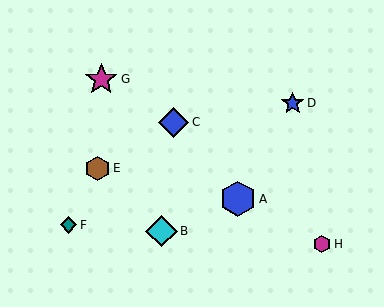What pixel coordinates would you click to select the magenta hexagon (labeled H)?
Click at (322, 244) to select the magenta hexagon H.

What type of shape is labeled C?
Shape C is a blue diamond.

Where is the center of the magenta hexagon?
The center of the magenta hexagon is at (322, 244).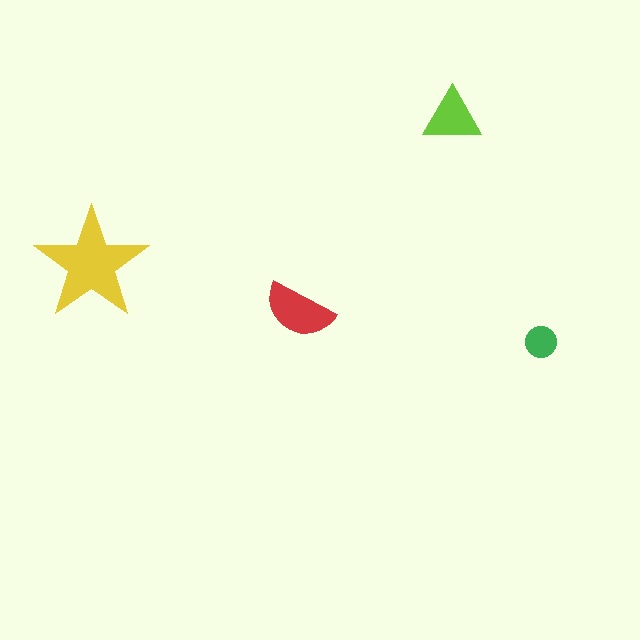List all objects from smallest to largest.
The green circle, the lime triangle, the red semicircle, the yellow star.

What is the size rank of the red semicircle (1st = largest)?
2nd.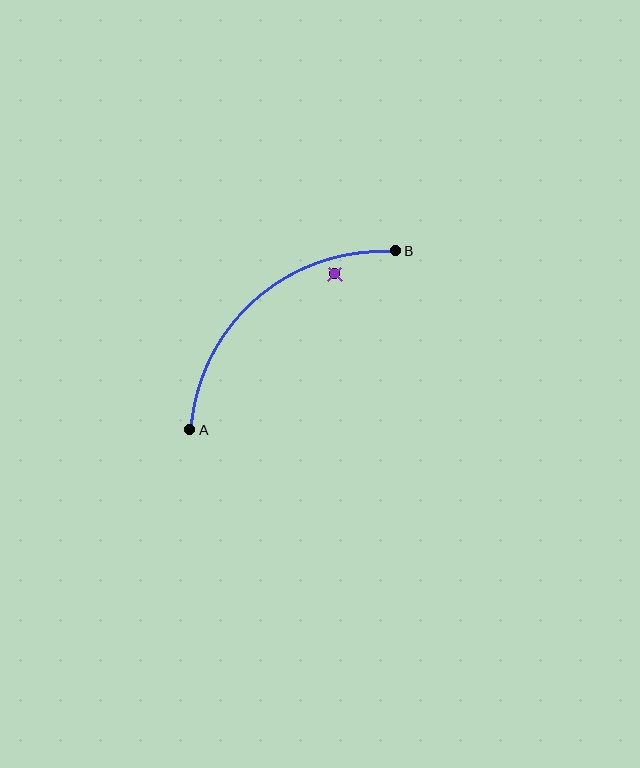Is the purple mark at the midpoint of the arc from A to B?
No — the purple mark does not lie on the arc at all. It sits slightly inside the curve.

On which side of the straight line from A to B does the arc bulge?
The arc bulges above and to the left of the straight line connecting A and B.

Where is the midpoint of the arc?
The arc midpoint is the point on the curve farthest from the straight line joining A and B. It sits above and to the left of that line.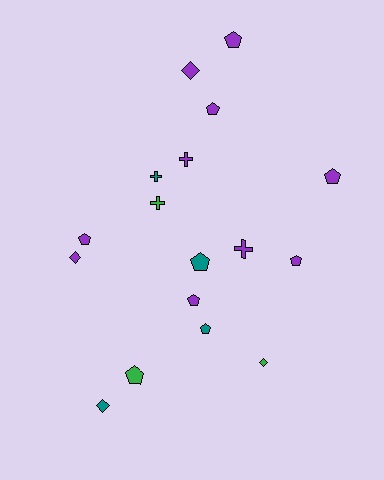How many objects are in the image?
There are 17 objects.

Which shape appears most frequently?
Pentagon, with 9 objects.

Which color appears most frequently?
Purple, with 10 objects.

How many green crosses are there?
There is 1 green cross.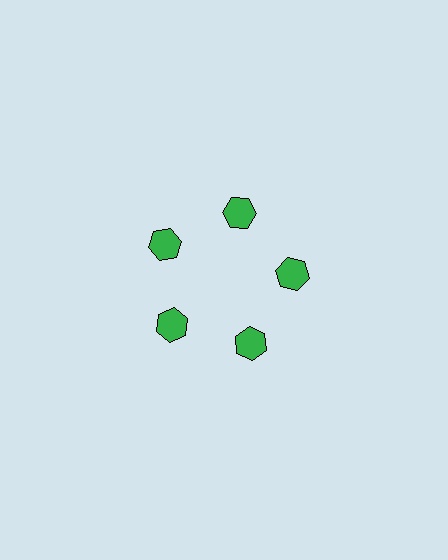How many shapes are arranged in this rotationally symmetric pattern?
There are 5 shapes, arranged in 5 groups of 1.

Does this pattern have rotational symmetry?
Yes, this pattern has 5-fold rotational symmetry. It looks the same after rotating 72 degrees around the center.